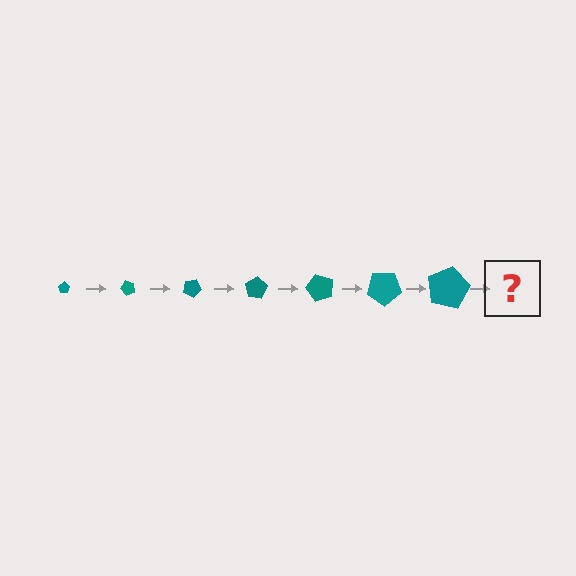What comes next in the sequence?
The next element should be a pentagon, larger than the previous one and rotated 350 degrees from the start.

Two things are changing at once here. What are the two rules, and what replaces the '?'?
The two rules are that the pentagon grows larger each step and it rotates 50 degrees each step. The '?' should be a pentagon, larger than the previous one and rotated 350 degrees from the start.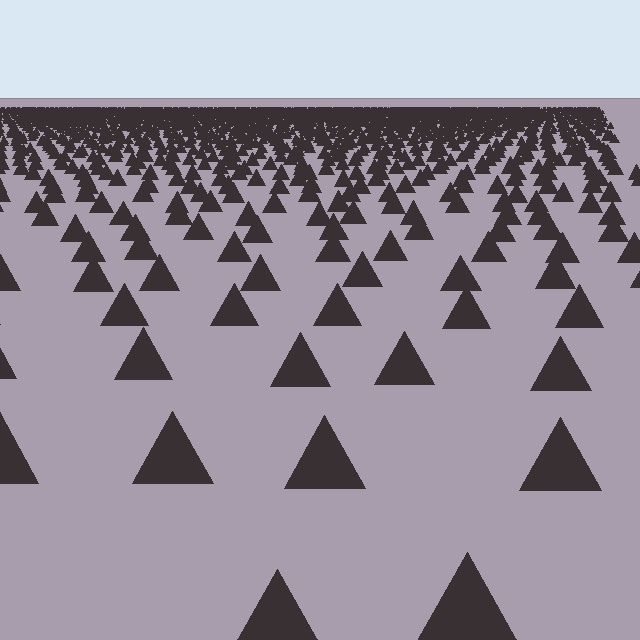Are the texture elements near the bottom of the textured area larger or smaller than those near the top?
Larger. Near the bottom, elements are closer to the viewer and appear at a bigger on-screen size.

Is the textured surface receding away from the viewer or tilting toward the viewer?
The surface is receding away from the viewer. Texture elements get smaller and denser toward the top.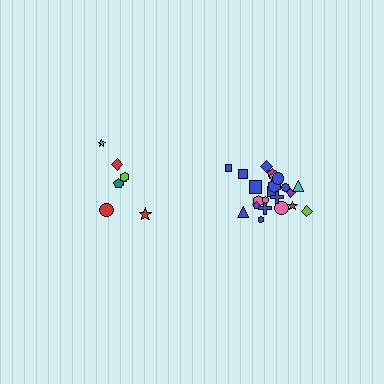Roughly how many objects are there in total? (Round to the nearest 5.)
Roughly 30 objects in total.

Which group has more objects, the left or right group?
The right group.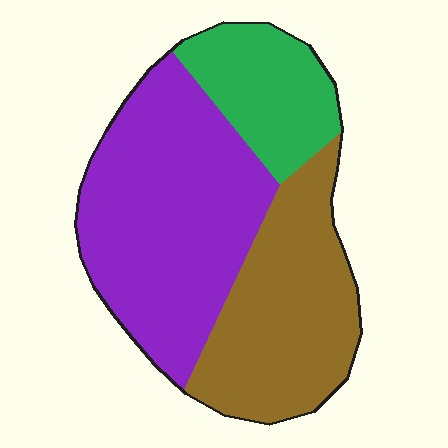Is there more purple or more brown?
Purple.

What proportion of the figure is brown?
Brown takes up about one third (1/3) of the figure.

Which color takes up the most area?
Purple, at roughly 45%.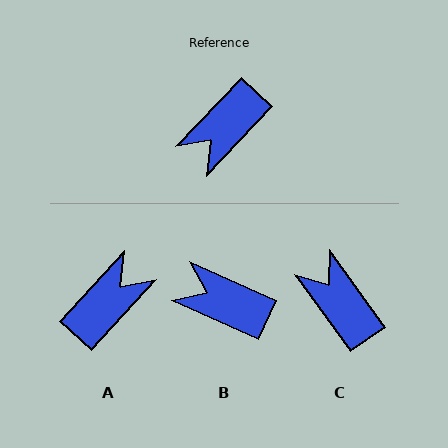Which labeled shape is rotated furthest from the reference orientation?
A, about 179 degrees away.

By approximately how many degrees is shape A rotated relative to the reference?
Approximately 179 degrees clockwise.